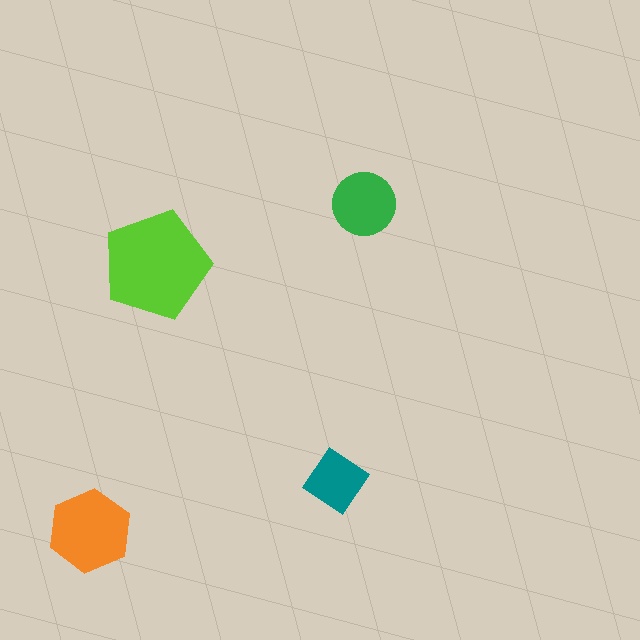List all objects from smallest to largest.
The teal diamond, the green circle, the orange hexagon, the lime pentagon.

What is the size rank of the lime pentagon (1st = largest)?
1st.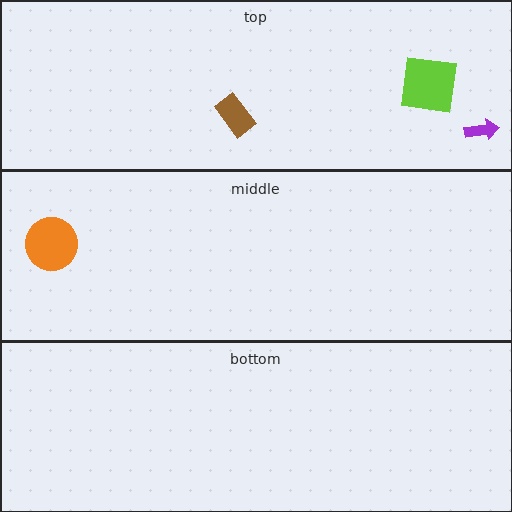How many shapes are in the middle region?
1.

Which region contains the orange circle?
The middle region.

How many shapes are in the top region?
3.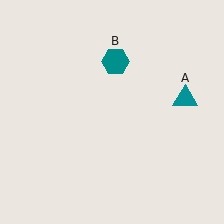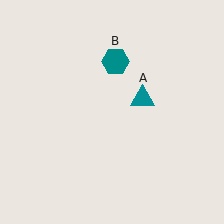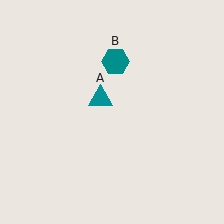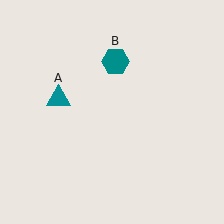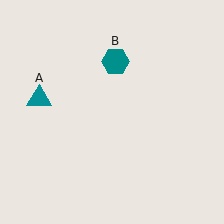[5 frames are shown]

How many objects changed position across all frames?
1 object changed position: teal triangle (object A).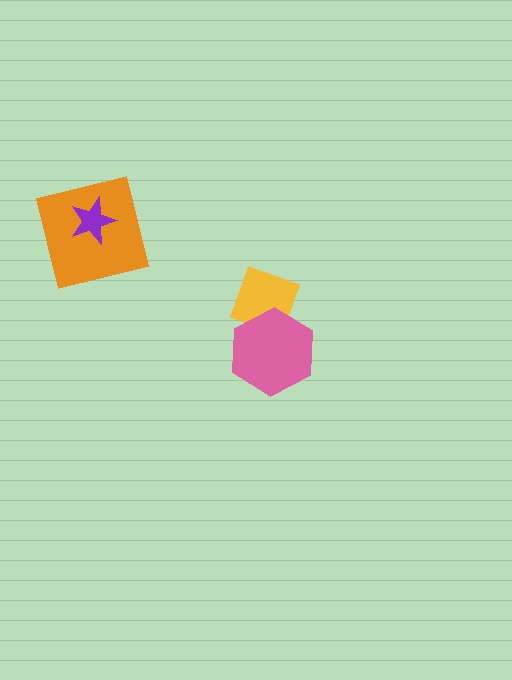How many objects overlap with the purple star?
1 object overlaps with the purple star.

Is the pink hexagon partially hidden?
No, no other shape covers it.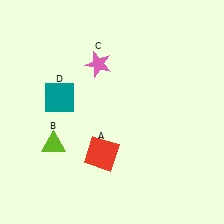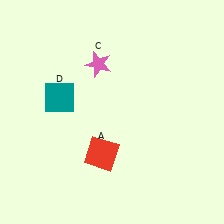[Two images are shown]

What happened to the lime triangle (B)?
The lime triangle (B) was removed in Image 2. It was in the bottom-left area of Image 1.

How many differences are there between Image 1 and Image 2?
There is 1 difference between the two images.